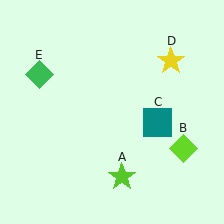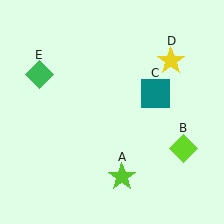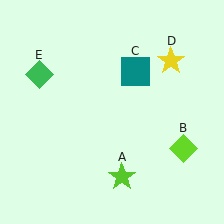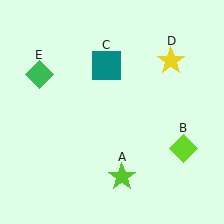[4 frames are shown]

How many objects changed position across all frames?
1 object changed position: teal square (object C).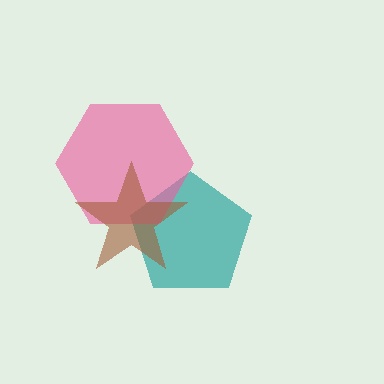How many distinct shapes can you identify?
There are 3 distinct shapes: a teal pentagon, a pink hexagon, a brown star.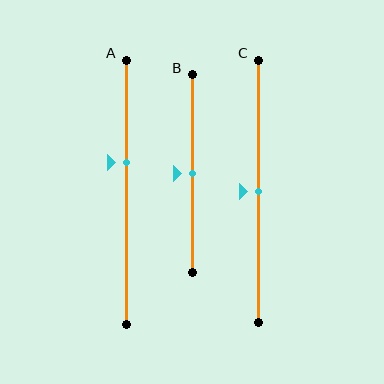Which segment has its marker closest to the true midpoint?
Segment B has its marker closest to the true midpoint.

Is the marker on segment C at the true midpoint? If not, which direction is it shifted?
Yes, the marker on segment C is at the true midpoint.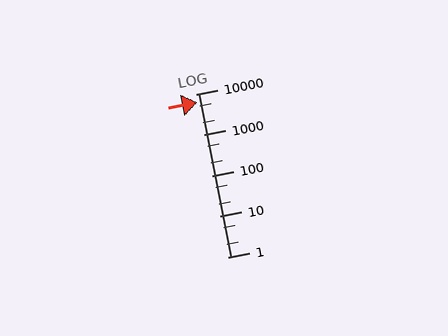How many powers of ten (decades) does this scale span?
The scale spans 4 decades, from 1 to 10000.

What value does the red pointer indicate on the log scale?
The pointer indicates approximately 6400.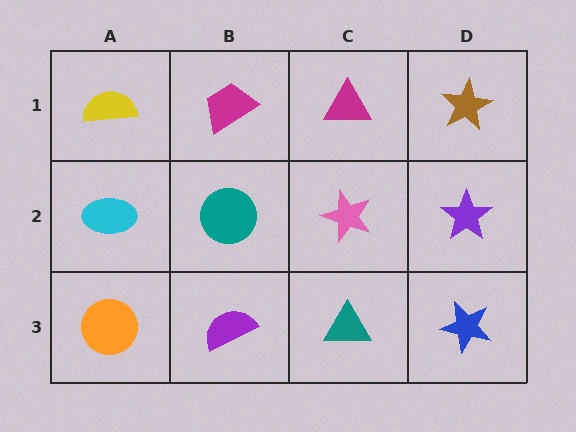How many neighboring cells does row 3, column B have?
3.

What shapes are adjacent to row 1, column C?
A pink star (row 2, column C), a magenta trapezoid (row 1, column B), a brown star (row 1, column D).